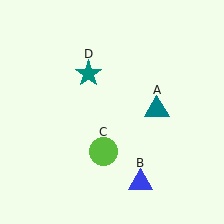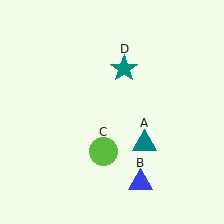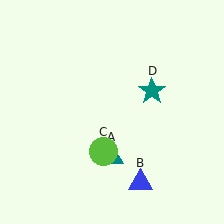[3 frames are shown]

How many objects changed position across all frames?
2 objects changed position: teal triangle (object A), teal star (object D).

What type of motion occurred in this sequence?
The teal triangle (object A), teal star (object D) rotated clockwise around the center of the scene.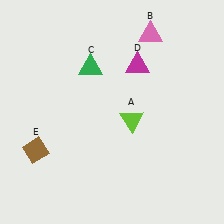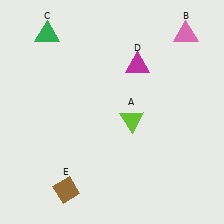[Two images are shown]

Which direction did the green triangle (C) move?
The green triangle (C) moved left.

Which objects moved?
The objects that moved are: the pink triangle (B), the green triangle (C), the brown diamond (E).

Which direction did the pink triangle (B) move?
The pink triangle (B) moved right.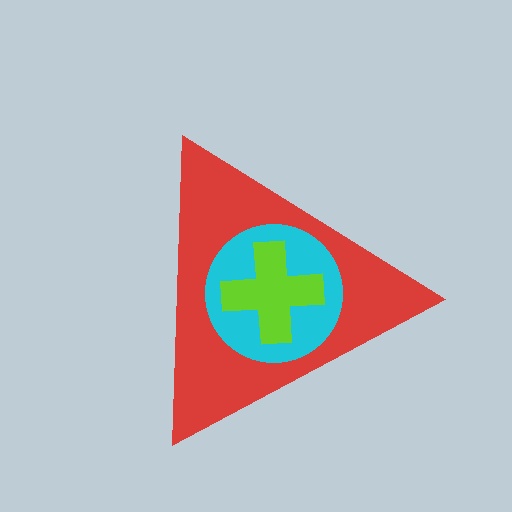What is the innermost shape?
The lime cross.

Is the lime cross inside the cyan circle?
Yes.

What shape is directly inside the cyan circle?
The lime cross.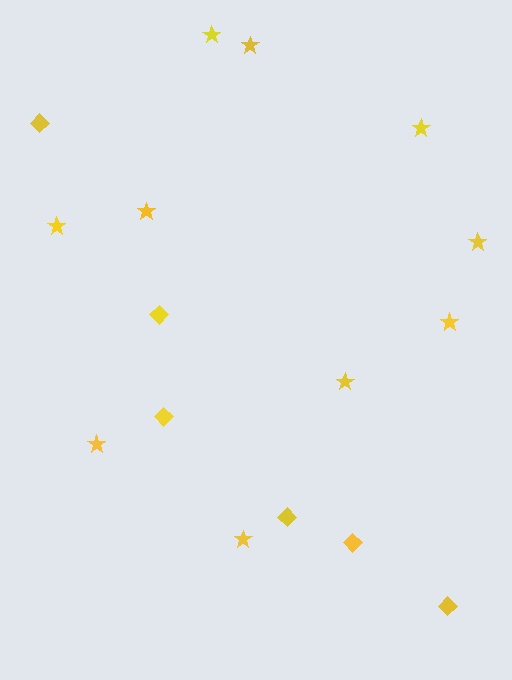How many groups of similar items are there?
There are 2 groups: one group of stars (10) and one group of diamonds (6).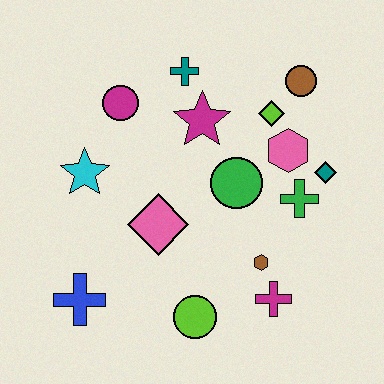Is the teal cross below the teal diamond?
No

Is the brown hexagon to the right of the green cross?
No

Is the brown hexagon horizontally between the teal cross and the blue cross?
No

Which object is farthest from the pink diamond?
The brown circle is farthest from the pink diamond.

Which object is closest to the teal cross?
The magenta star is closest to the teal cross.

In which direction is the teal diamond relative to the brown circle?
The teal diamond is below the brown circle.